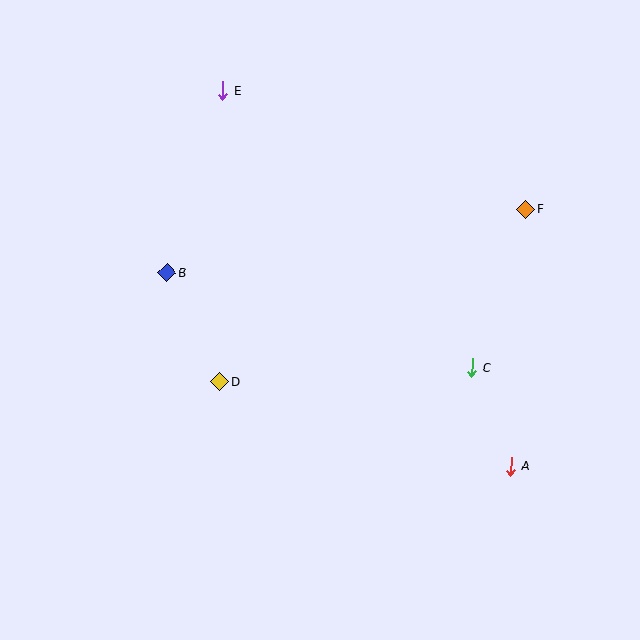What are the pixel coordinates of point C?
Point C is at (472, 367).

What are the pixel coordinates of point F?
Point F is at (526, 210).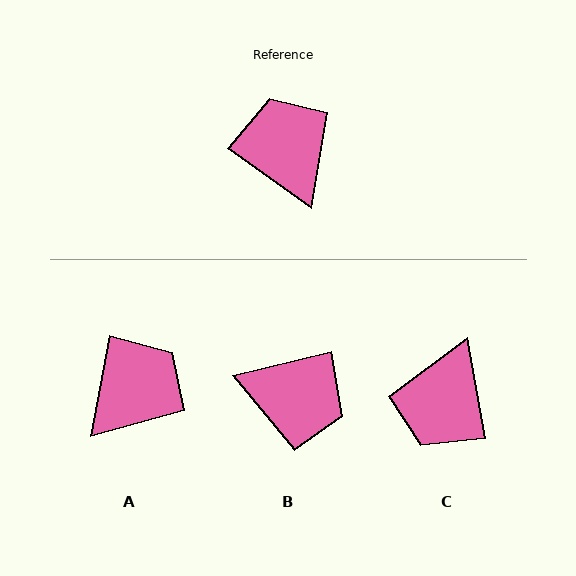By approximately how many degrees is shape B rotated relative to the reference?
Approximately 131 degrees clockwise.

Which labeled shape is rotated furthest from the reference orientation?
C, about 136 degrees away.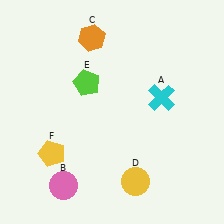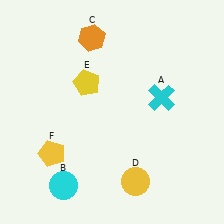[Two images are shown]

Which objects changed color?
B changed from pink to cyan. E changed from lime to yellow.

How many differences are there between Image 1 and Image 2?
There are 2 differences between the two images.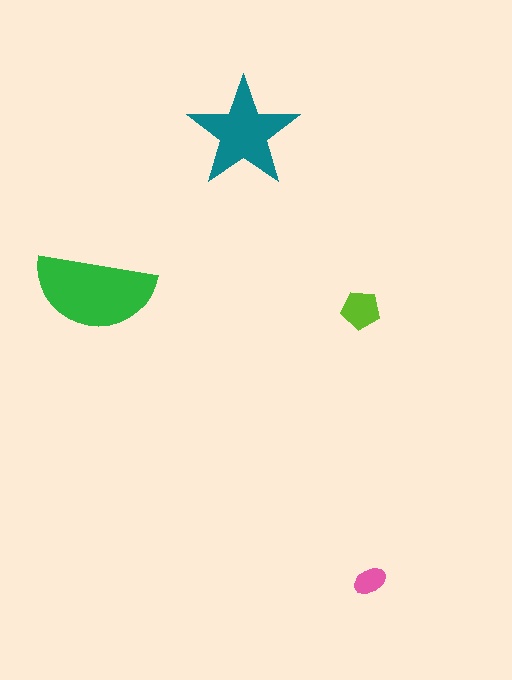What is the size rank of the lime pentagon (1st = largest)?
3rd.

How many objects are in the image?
There are 4 objects in the image.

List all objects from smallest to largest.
The pink ellipse, the lime pentagon, the teal star, the green semicircle.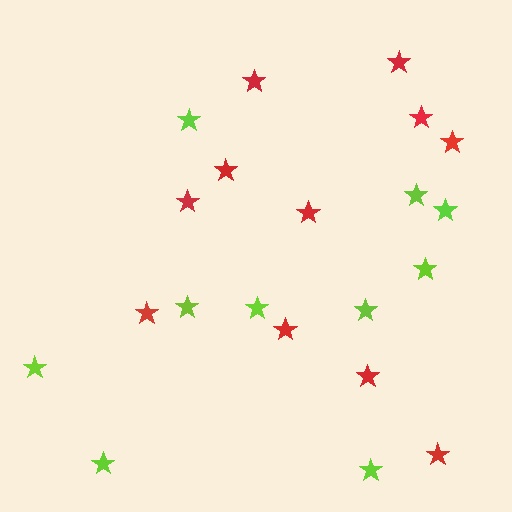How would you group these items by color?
There are 2 groups: one group of red stars (11) and one group of lime stars (10).